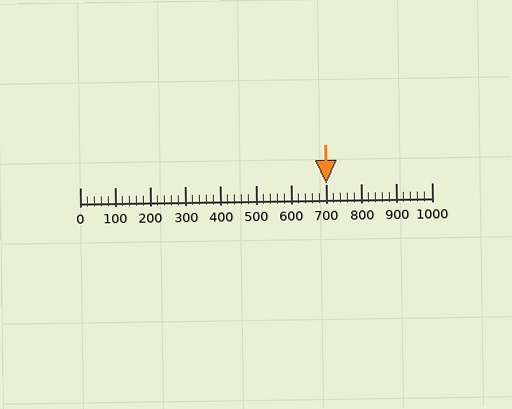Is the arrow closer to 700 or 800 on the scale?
The arrow is closer to 700.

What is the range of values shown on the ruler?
The ruler shows values from 0 to 1000.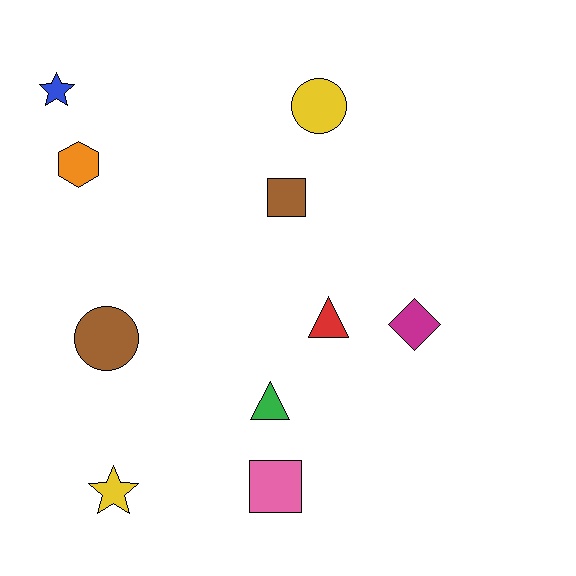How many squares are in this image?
There are 2 squares.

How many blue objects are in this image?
There is 1 blue object.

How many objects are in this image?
There are 10 objects.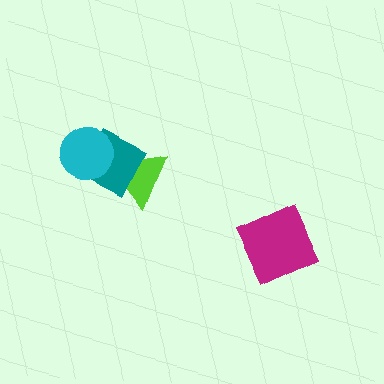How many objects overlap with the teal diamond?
2 objects overlap with the teal diamond.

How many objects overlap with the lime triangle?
1 object overlaps with the lime triangle.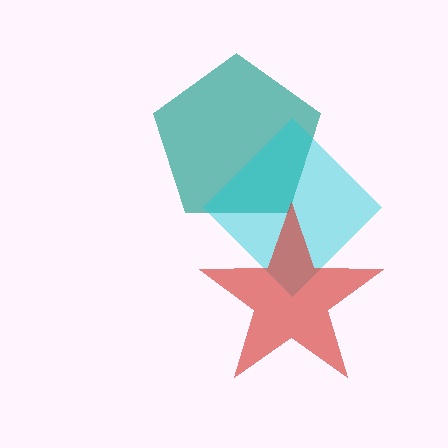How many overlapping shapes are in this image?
There are 3 overlapping shapes in the image.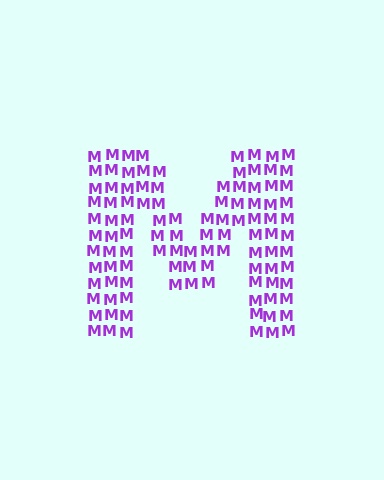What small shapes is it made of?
It is made of small letter M's.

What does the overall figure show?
The overall figure shows the letter M.